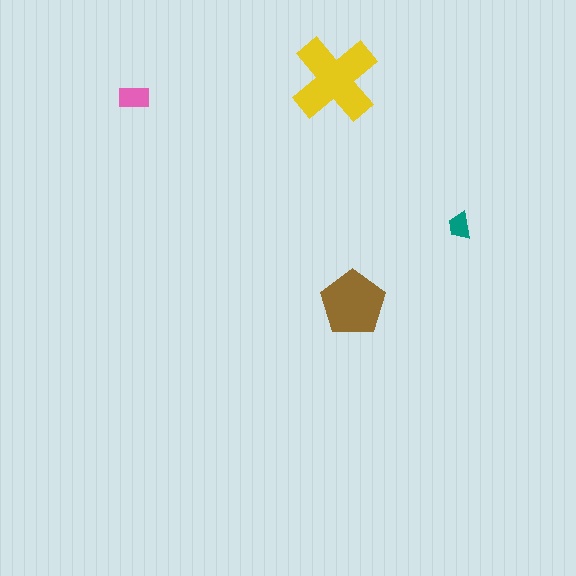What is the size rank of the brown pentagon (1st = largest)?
2nd.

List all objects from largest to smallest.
The yellow cross, the brown pentagon, the pink rectangle, the teal trapezoid.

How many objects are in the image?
There are 4 objects in the image.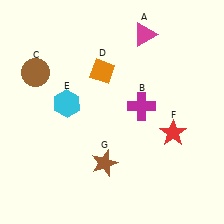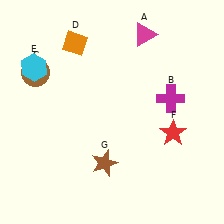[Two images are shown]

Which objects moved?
The objects that moved are: the magenta cross (B), the orange diamond (D), the cyan hexagon (E).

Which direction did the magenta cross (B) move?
The magenta cross (B) moved right.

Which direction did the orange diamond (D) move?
The orange diamond (D) moved up.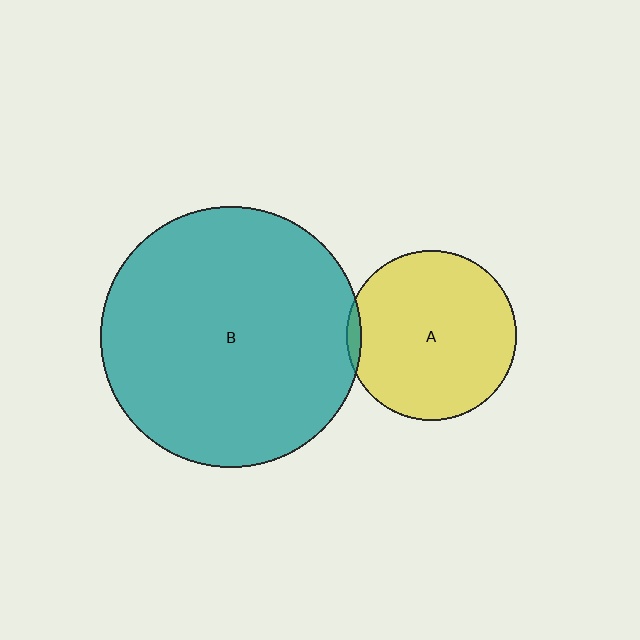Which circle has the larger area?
Circle B (teal).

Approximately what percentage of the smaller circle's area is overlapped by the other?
Approximately 5%.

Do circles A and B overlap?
Yes.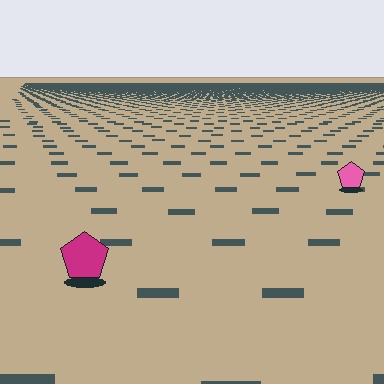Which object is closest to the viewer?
The magenta pentagon is closest. The texture marks near it are larger and more spread out.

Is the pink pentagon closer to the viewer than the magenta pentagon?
No. The magenta pentagon is closer — you can tell from the texture gradient: the ground texture is coarser near it.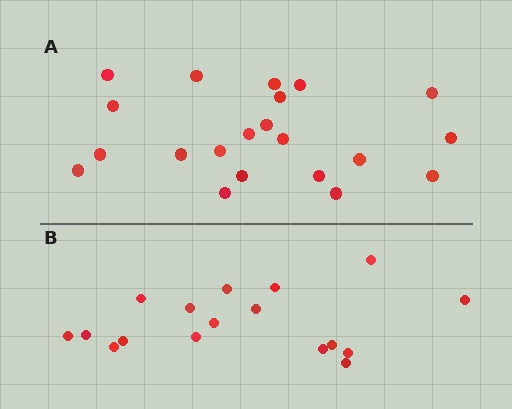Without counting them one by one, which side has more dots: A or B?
Region A (the top region) has more dots.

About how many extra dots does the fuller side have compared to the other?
Region A has about 4 more dots than region B.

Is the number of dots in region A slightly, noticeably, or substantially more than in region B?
Region A has only slightly more — the two regions are fairly close. The ratio is roughly 1.2 to 1.